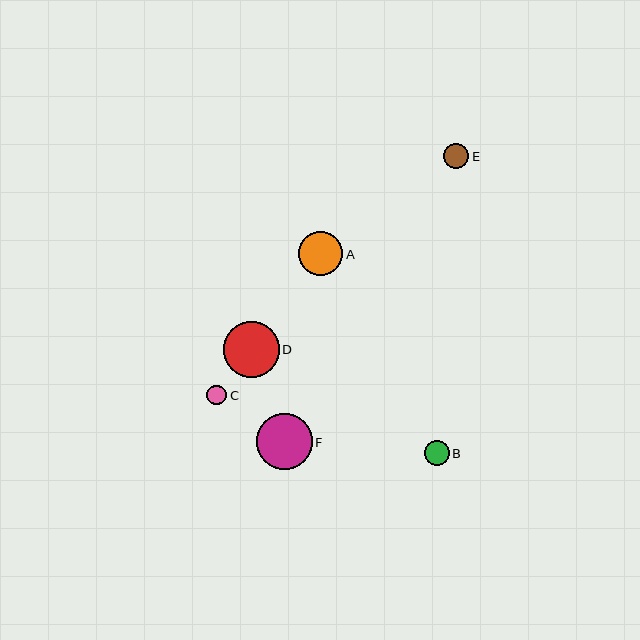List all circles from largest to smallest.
From largest to smallest: F, D, A, B, E, C.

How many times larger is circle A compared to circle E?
Circle A is approximately 1.7 times the size of circle E.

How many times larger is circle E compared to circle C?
Circle E is approximately 1.3 times the size of circle C.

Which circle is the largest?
Circle F is the largest with a size of approximately 56 pixels.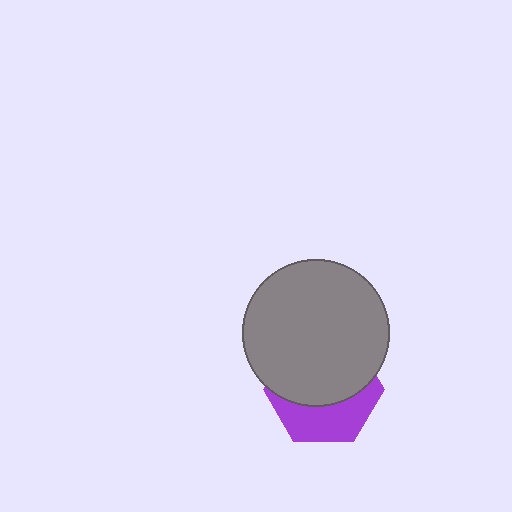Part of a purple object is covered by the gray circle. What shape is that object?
It is a hexagon.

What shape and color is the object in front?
The object in front is a gray circle.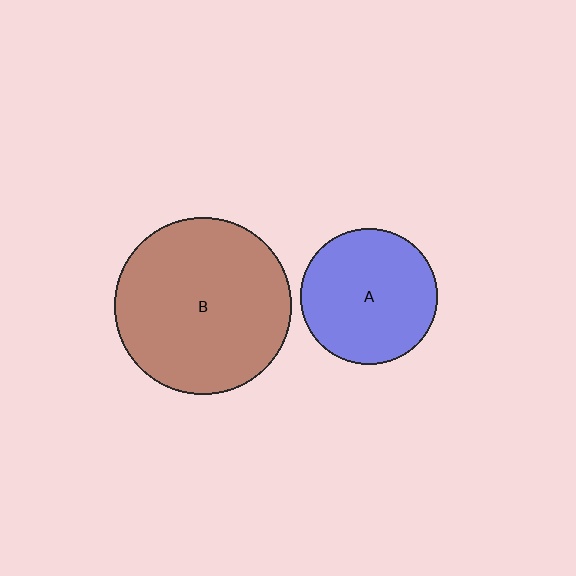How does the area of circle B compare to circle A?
Approximately 1.7 times.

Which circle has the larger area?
Circle B (brown).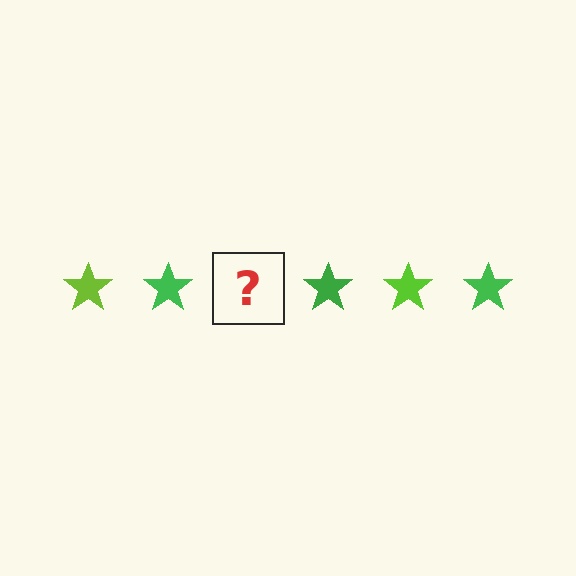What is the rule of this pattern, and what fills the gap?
The rule is that the pattern cycles through lime, green stars. The gap should be filled with a lime star.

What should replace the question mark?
The question mark should be replaced with a lime star.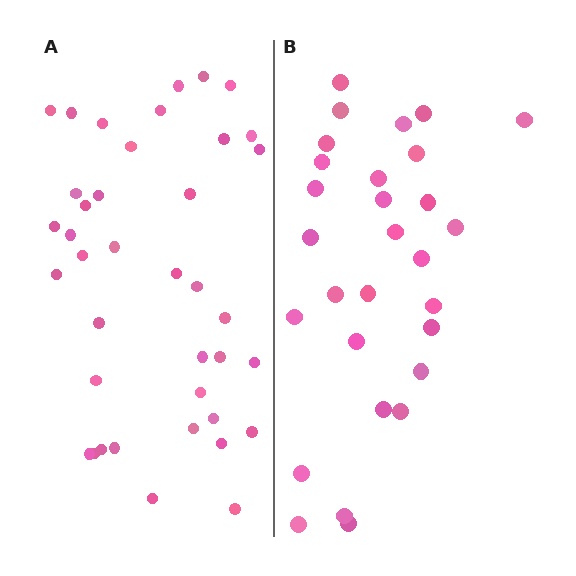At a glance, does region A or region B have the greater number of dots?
Region A (the left region) has more dots.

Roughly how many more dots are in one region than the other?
Region A has roughly 10 or so more dots than region B.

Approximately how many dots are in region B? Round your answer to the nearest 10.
About 30 dots. (The exact count is 29, which rounds to 30.)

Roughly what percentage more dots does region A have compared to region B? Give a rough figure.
About 35% more.